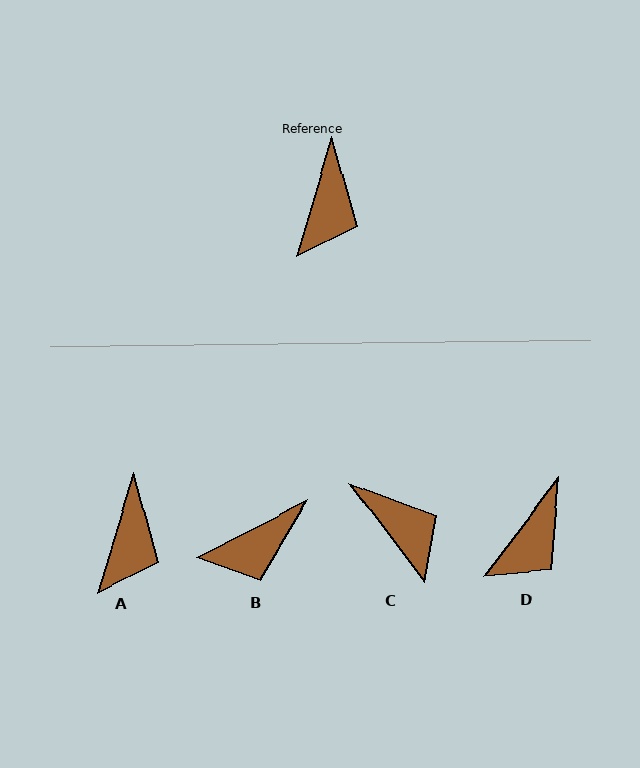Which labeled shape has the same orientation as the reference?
A.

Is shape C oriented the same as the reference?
No, it is off by about 54 degrees.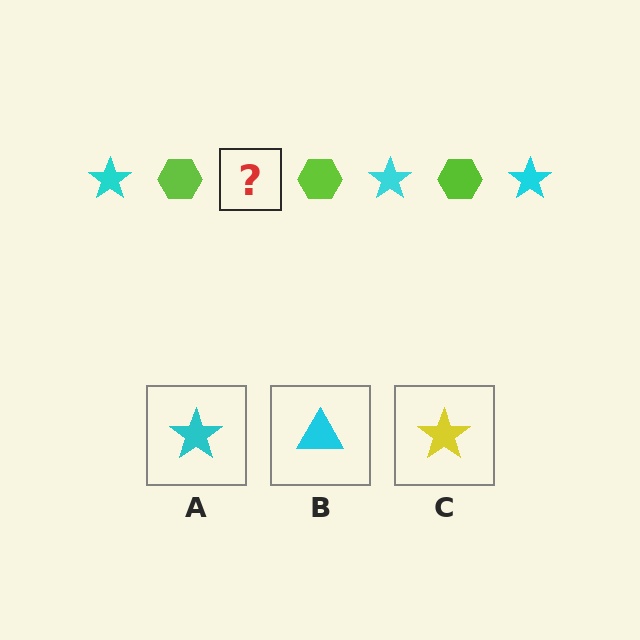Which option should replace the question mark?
Option A.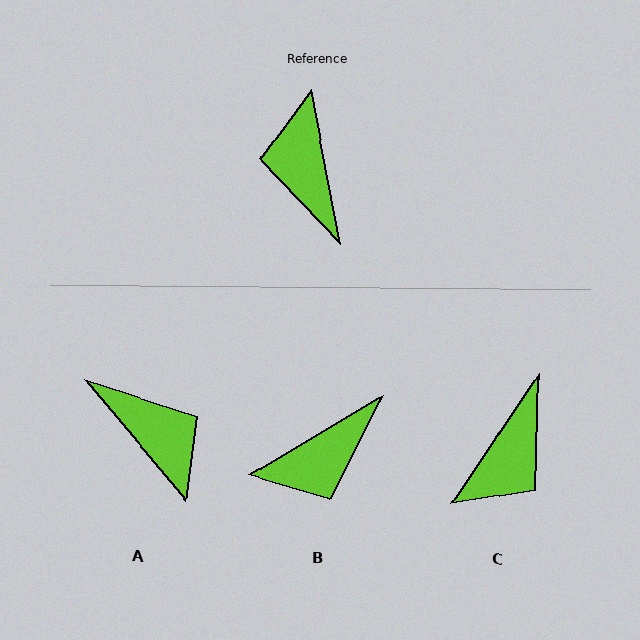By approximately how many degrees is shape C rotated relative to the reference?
Approximately 135 degrees counter-clockwise.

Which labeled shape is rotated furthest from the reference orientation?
A, about 151 degrees away.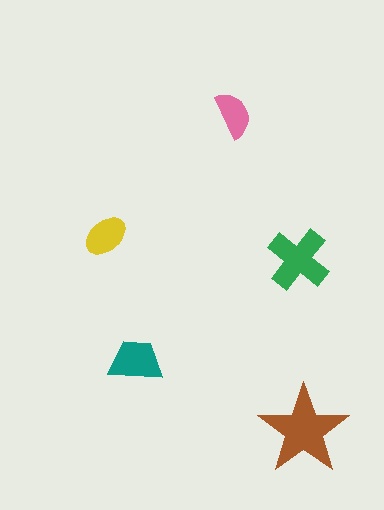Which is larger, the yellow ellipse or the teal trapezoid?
The teal trapezoid.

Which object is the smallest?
The pink semicircle.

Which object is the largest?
The brown star.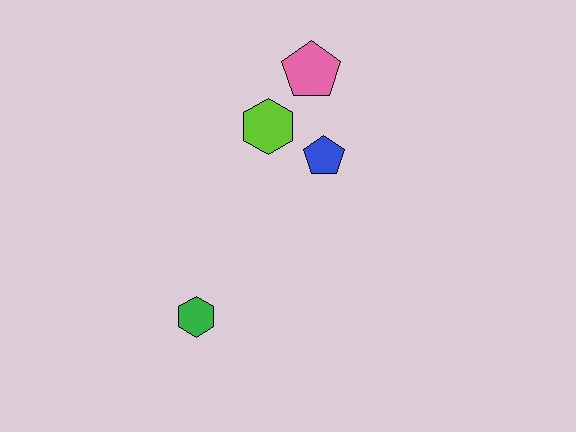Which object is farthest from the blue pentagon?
The green hexagon is farthest from the blue pentagon.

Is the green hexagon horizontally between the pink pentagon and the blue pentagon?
No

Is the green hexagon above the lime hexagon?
No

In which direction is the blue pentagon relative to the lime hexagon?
The blue pentagon is to the right of the lime hexagon.